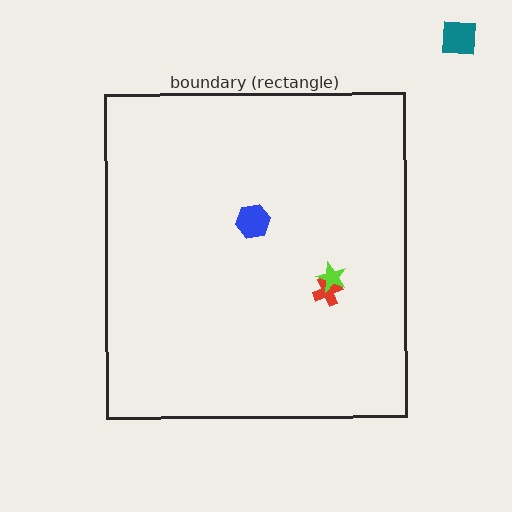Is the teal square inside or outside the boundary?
Outside.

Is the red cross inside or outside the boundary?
Inside.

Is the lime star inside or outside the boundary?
Inside.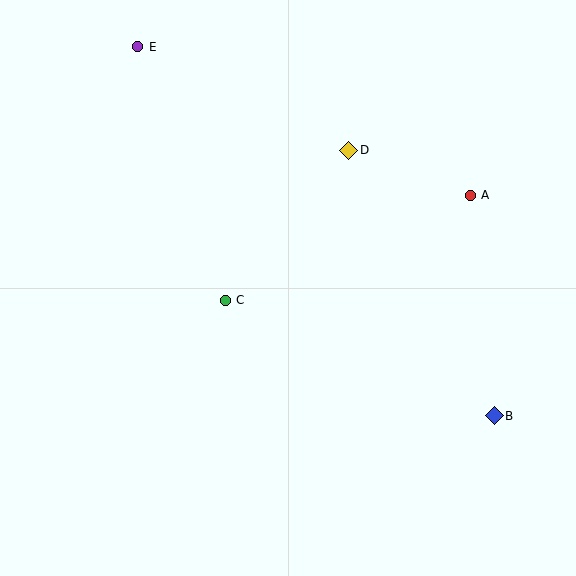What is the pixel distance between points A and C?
The distance between A and C is 267 pixels.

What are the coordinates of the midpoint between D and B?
The midpoint between D and B is at (421, 283).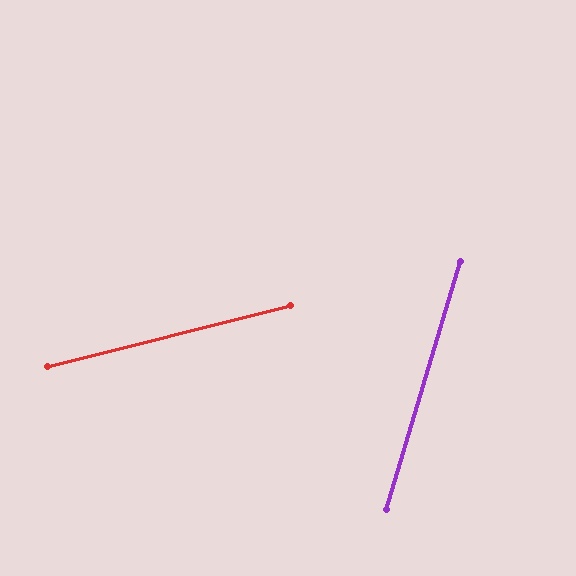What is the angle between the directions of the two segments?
Approximately 59 degrees.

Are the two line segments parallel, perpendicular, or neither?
Neither parallel nor perpendicular — they differ by about 59°.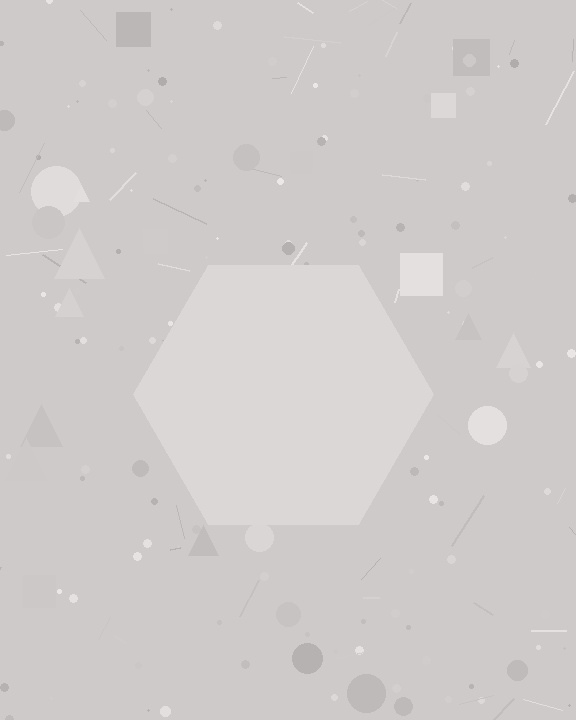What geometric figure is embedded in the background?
A hexagon is embedded in the background.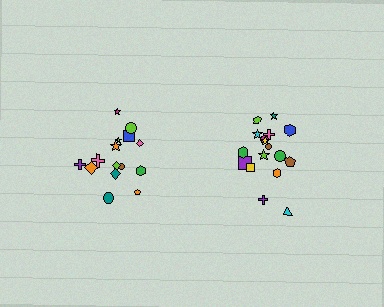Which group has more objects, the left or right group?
The right group.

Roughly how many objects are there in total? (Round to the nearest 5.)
Roughly 35 objects in total.